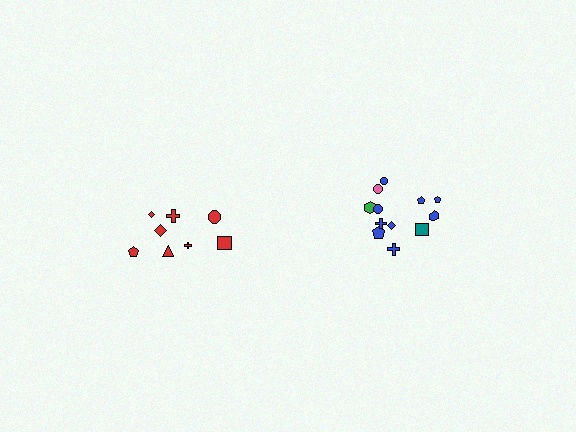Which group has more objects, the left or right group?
The right group.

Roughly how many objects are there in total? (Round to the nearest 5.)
Roughly 20 objects in total.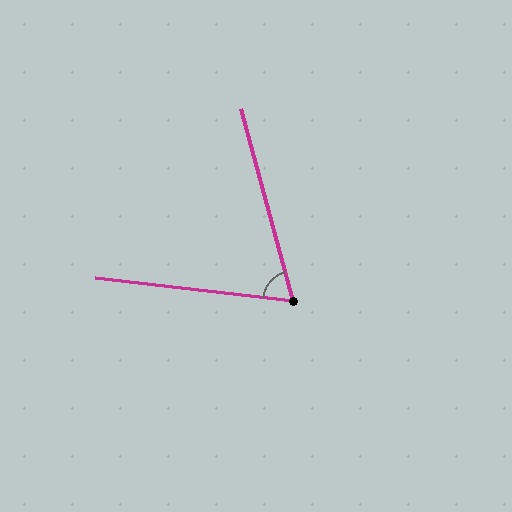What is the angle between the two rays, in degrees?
Approximately 68 degrees.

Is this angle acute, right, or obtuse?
It is acute.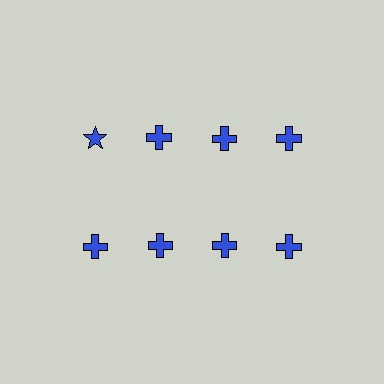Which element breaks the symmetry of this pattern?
The blue star in the top row, leftmost column breaks the symmetry. All other shapes are blue crosses.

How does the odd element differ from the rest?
It has a different shape: star instead of cross.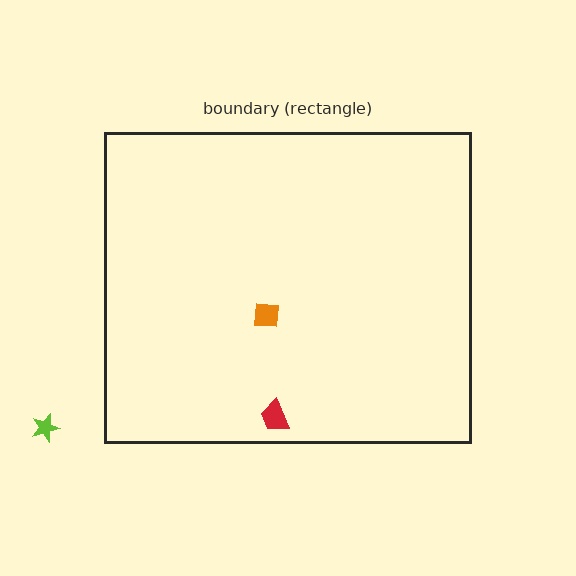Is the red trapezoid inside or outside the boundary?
Inside.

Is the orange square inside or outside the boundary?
Inside.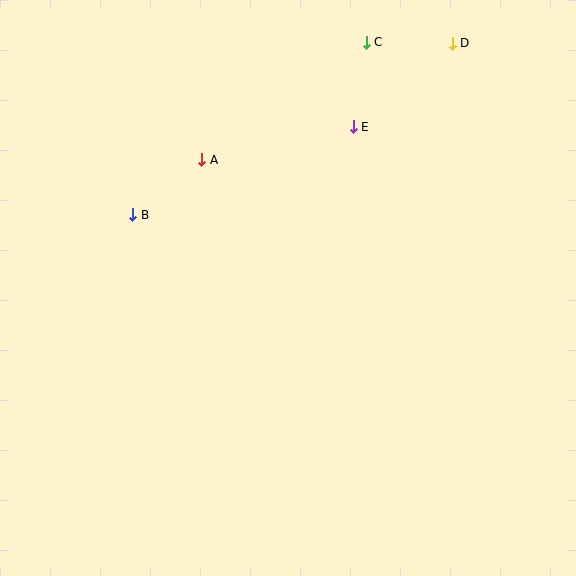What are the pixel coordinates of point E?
Point E is at (353, 127).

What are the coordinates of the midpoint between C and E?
The midpoint between C and E is at (360, 85).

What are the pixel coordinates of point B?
Point B is at (133, 215).